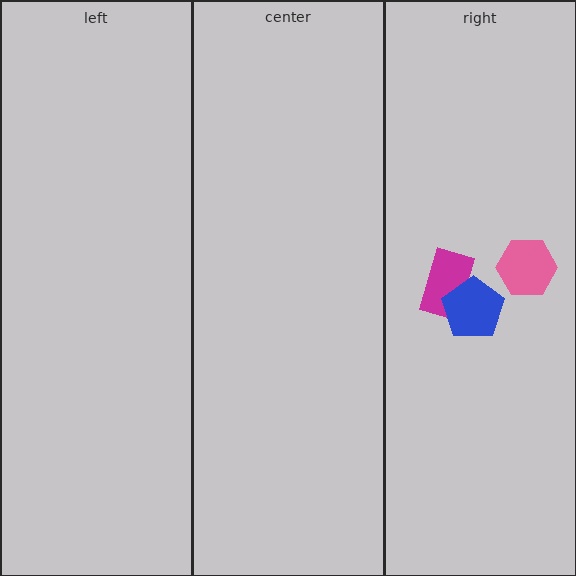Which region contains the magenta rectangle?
The right region.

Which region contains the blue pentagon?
The right region.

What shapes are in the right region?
The pink hexagon, the magenta rectangle, the blue pentagon.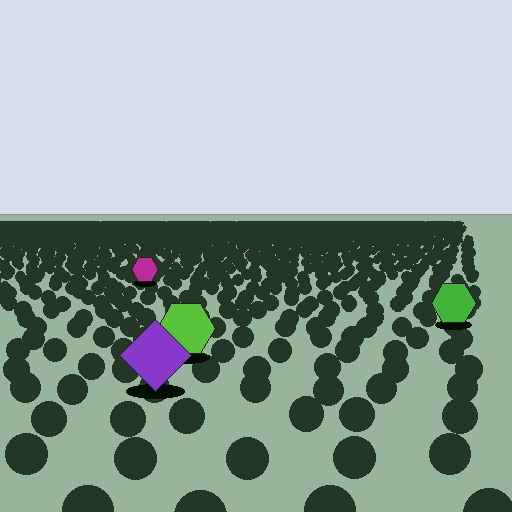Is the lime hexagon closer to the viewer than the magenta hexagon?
Yes. The lime hexagon is closer — you can tell from the texture gradient: the ground texture is coarser near it.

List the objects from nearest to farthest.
From nearest to farthest: the purple diamond, the lime hexagon, the green hexagon, the magenta hexagon.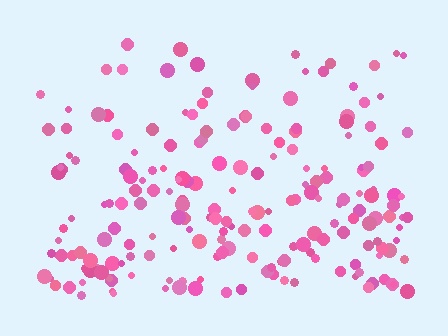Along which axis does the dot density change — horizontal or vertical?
Vertical.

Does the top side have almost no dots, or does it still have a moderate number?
Still a moderate number, just noticeably fewer than the bottom.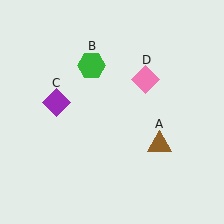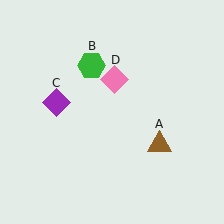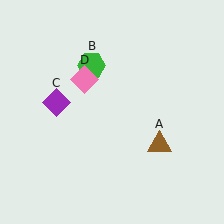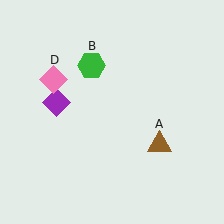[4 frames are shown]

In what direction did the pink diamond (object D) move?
The pink diamond (object D) moved left.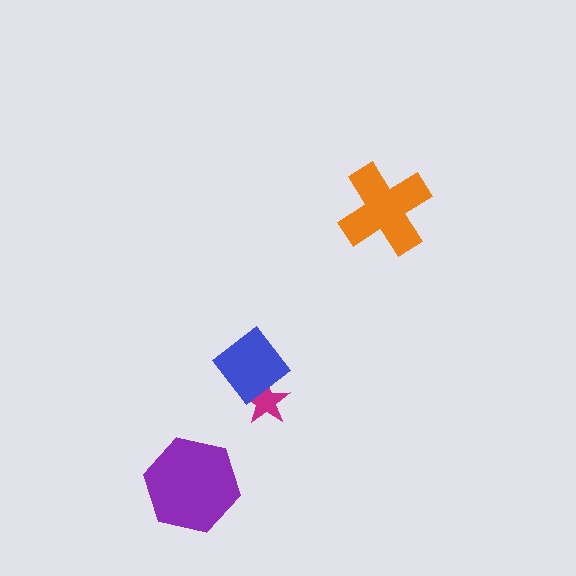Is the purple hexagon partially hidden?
No, no other shape covers it.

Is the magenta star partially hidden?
Yes, it is partially covered by another shape.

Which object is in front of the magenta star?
The blue diamond is in front of the magenta star.